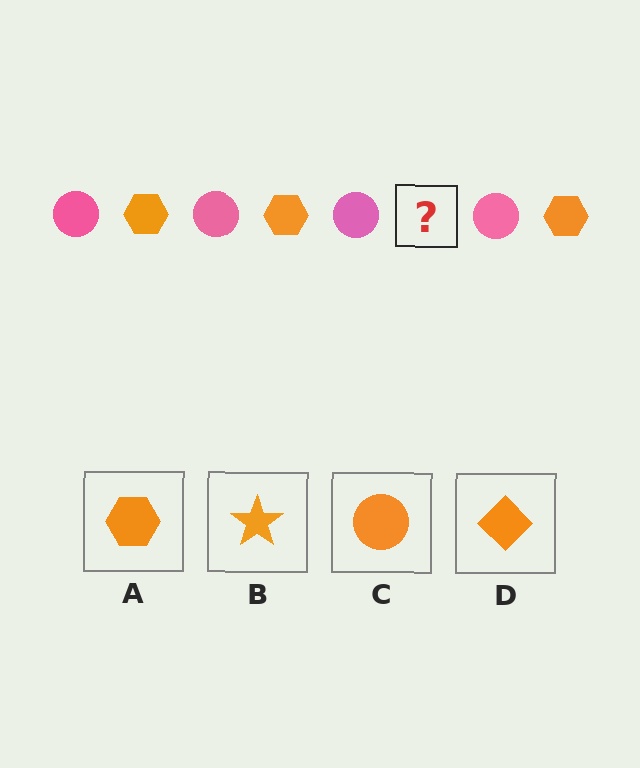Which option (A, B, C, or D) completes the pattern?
A.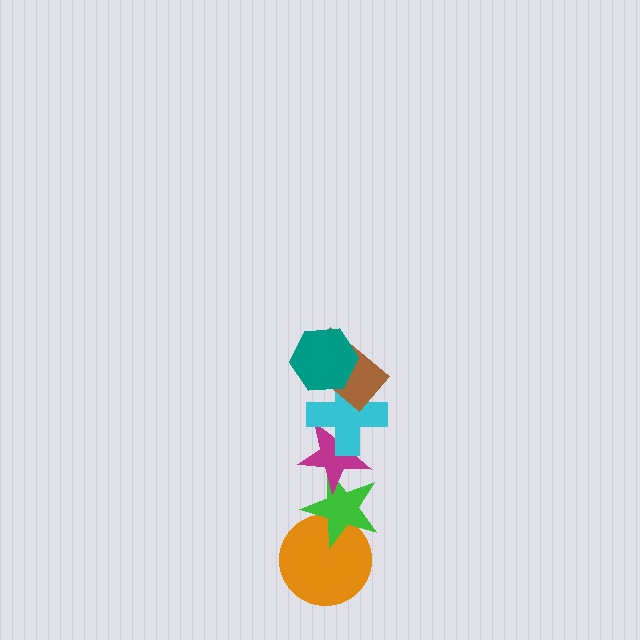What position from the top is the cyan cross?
The cyan cross is 3rd from the top.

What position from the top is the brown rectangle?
The brown rectangle is 2nd from the top.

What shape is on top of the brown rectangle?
The teal hexagon is on top of the brown rectangle.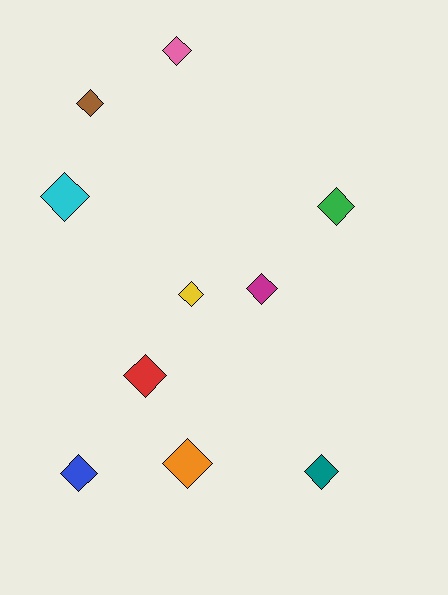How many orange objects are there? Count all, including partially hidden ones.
There is 1 orange object.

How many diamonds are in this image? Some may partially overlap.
There are 10 diamonds.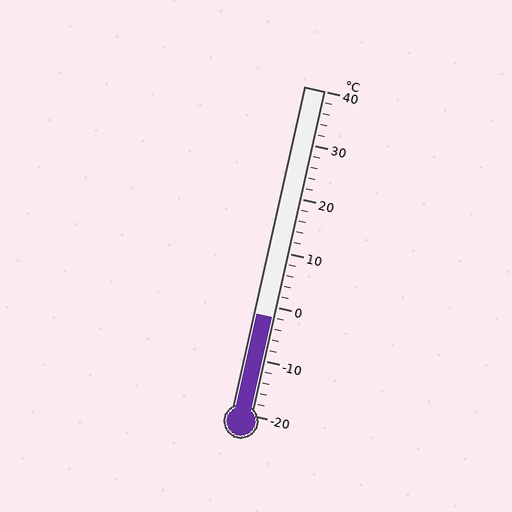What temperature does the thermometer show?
The thermometer shows approximately -2°C.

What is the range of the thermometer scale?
The thermometer scale ranges from -20°C to 40°C.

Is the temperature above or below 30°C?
The temperature is below 30°C.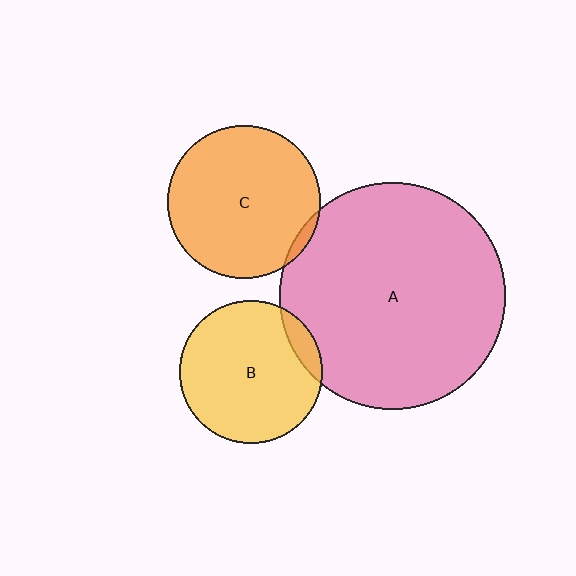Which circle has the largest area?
Circle A (pink).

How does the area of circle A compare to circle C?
Approximately 2.2 times.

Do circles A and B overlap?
Yes.